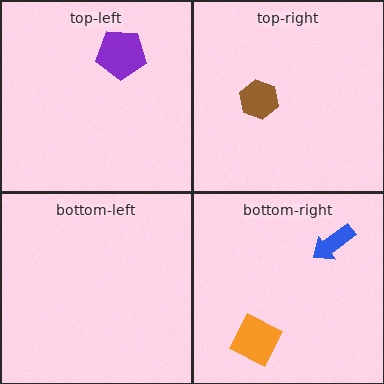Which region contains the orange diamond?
The bottom-right region.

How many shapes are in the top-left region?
1.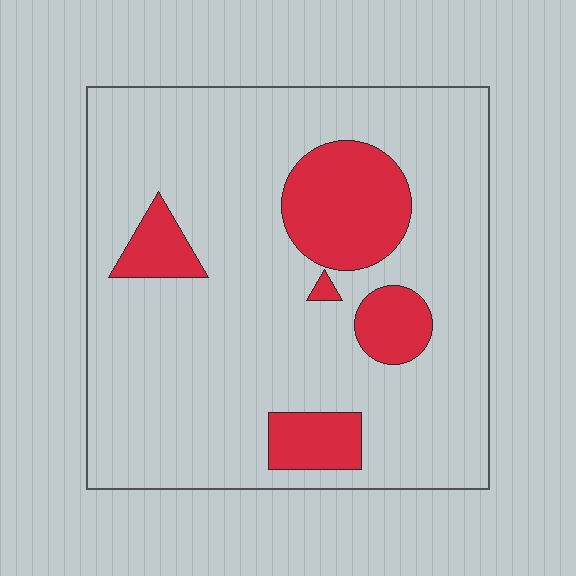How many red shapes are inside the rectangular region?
5.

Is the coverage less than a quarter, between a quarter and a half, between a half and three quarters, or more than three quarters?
Less than a quarter.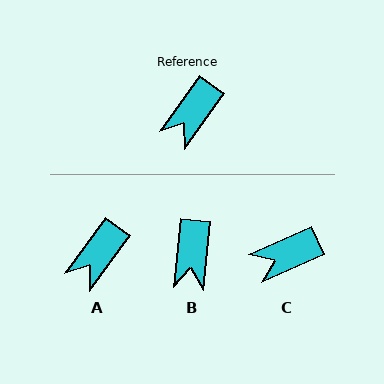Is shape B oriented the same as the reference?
No, it is off by about 30 degrees.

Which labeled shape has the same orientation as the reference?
A.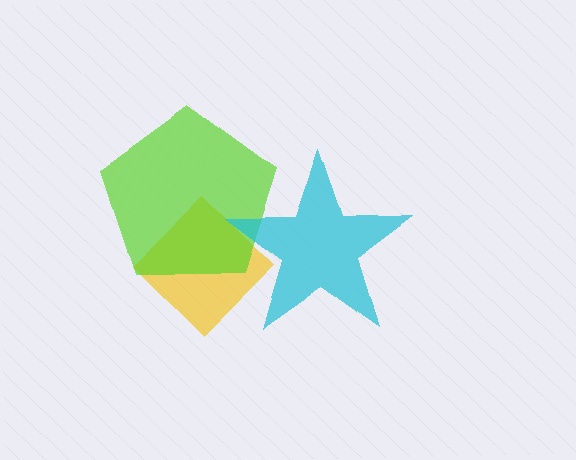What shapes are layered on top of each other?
The layered shapes are: a yellow diamond, a lime pentagon, a cyan star.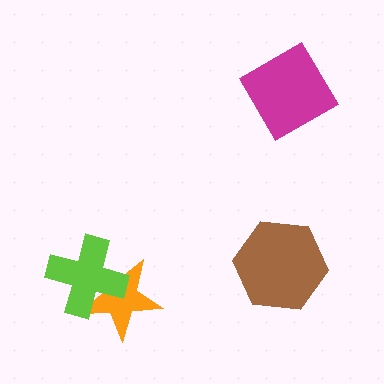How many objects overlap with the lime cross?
1 object overlaps with the lime cross.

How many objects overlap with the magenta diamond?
0 objects overlap with the magenta diamond.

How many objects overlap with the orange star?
1 object overlaps with the orange star.